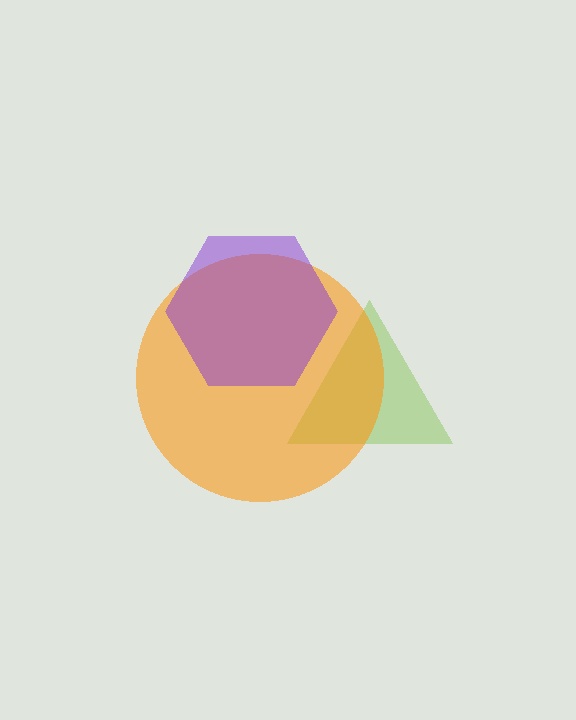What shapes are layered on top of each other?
The layered shapes are: a lime triangle, an orange circle, a purple hexagon.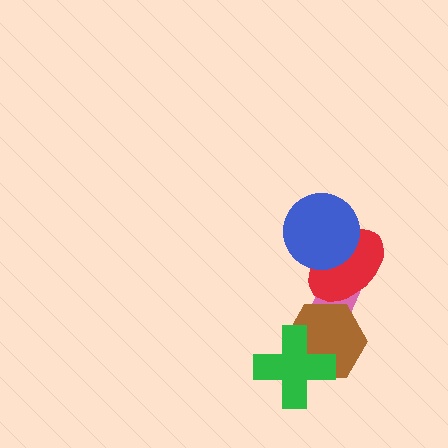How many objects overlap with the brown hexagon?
2 objects overlap with the brown hexagon.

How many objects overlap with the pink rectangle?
2 objects overlap with the pink rectangle.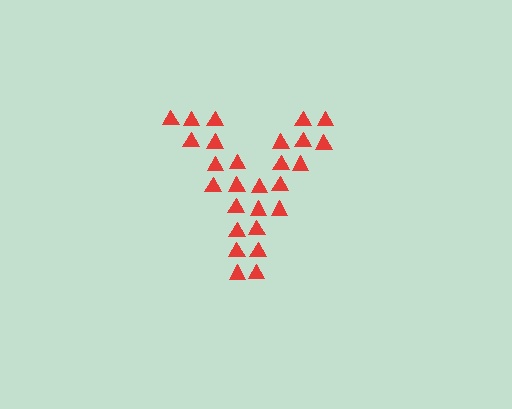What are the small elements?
The small elements are triangles.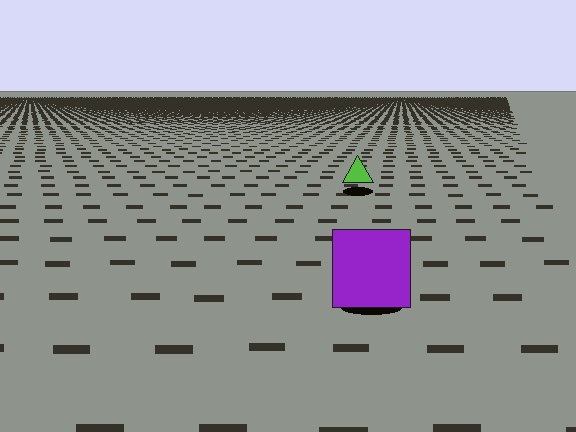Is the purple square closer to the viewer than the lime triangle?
Yes. The purple square is closer — you can tell from the texture gradient: the ground texture is coarser near it.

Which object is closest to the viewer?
The purple square is closest. The texture marks near it are larger and more spread out.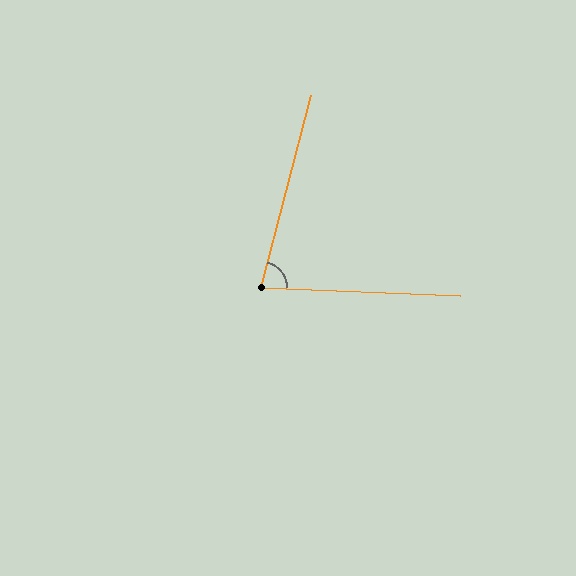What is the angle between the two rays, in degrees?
Approximately 77 degrees.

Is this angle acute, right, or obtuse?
It is acute.